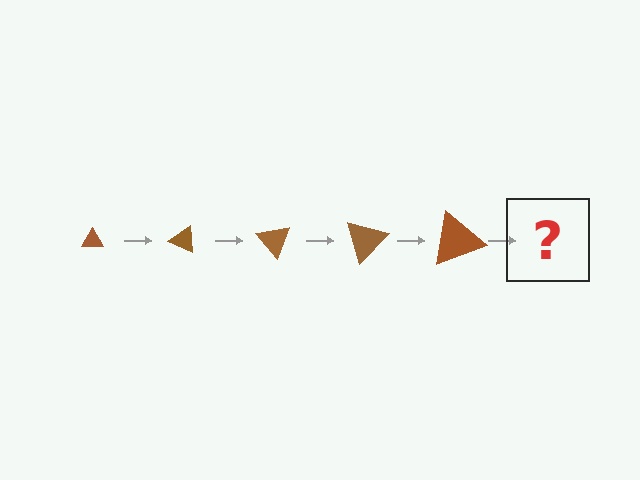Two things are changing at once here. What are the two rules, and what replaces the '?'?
The two rules are that the triangle grows larger each step and it rotates 25 degrees each step. The '?' should be a triangle, larger than the previous one and rotated 125 degrees from the start.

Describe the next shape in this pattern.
It should be a triangle, larger than the previous one and rotated 125 degrees from the start.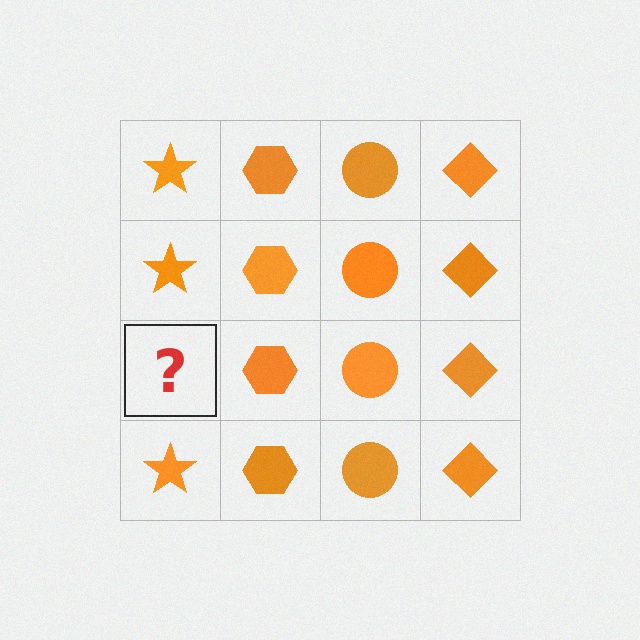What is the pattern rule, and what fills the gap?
The rule is that each column has a consistent shape. The gap should be filled with an orange star.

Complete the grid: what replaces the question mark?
The question mark should be replaced with an orange star.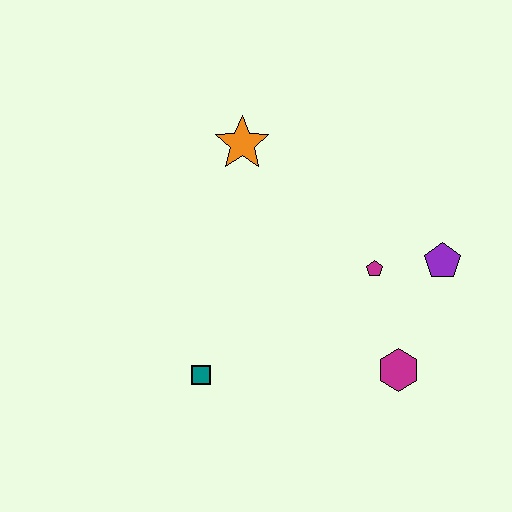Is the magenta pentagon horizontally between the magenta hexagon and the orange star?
Yes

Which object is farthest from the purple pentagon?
The teal square is farthest from the purple pentagon.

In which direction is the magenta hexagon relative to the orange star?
The magenta hexagon is below the orange star.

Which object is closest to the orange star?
The magenta pentagon is closest to the orange star.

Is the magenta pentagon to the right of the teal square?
Yes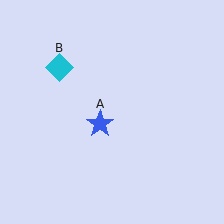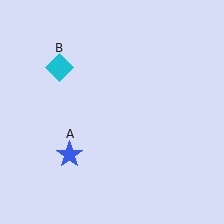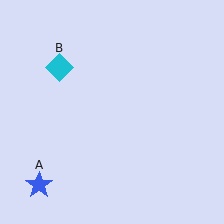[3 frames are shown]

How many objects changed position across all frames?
1 object changed position: blue star (object A).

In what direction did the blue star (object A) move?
The blue star (object A) moved down and to the left.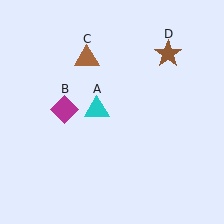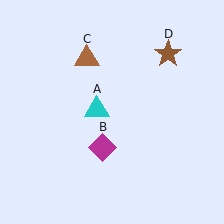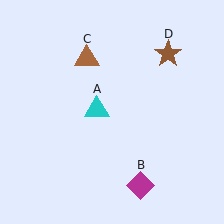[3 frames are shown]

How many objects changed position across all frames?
1 object changed position: magenta diamond (object B).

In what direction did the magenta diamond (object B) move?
The magenta diamond (object B) moved down and to the right.